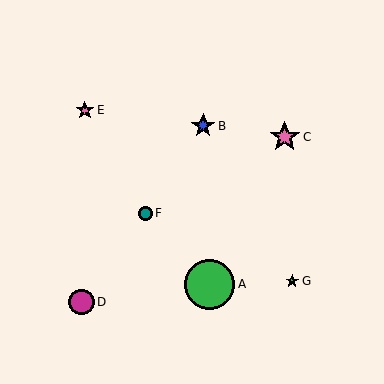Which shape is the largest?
The green circle (labeled A) is the largest.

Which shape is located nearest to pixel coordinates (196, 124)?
The blue star (labeled B) at (203, 126) is nearest to that location.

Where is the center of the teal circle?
The center of the teal circle is at (146, 213).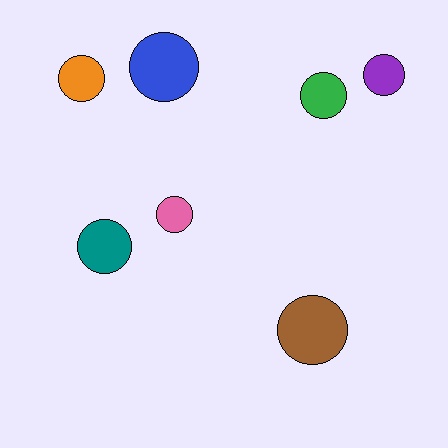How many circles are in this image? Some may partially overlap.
There are 7 circles.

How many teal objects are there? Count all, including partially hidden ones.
There is 1 teal object.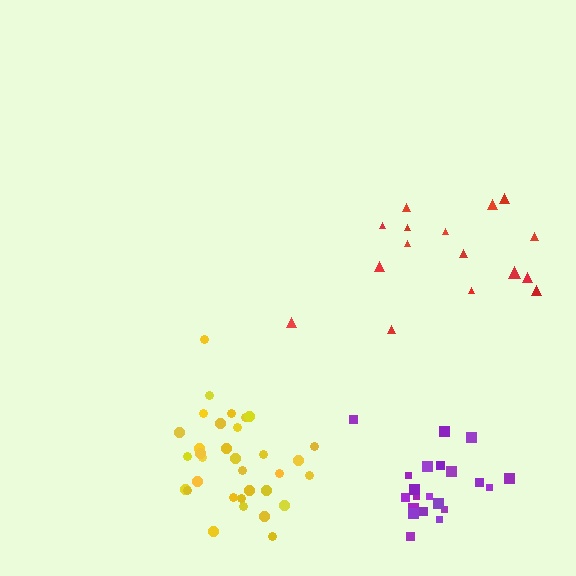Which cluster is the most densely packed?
Purple.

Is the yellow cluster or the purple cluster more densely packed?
Purple.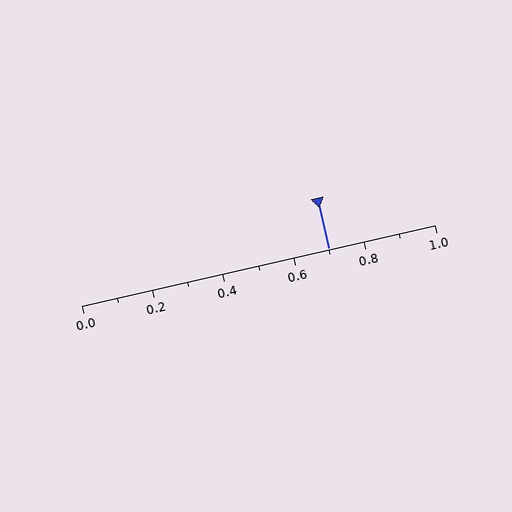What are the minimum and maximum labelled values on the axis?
The axis runs from 0.0 to 1.0.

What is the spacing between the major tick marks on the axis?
The major ticks are spaced 0.2 apart.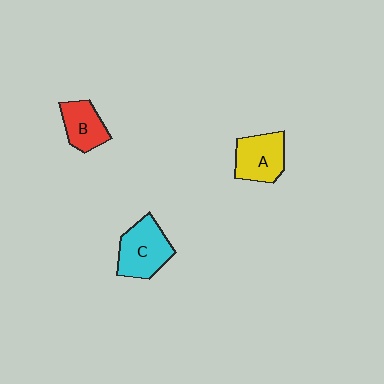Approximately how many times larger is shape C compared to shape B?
Approximately 1.4 times.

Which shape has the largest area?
Shape C (cyan).